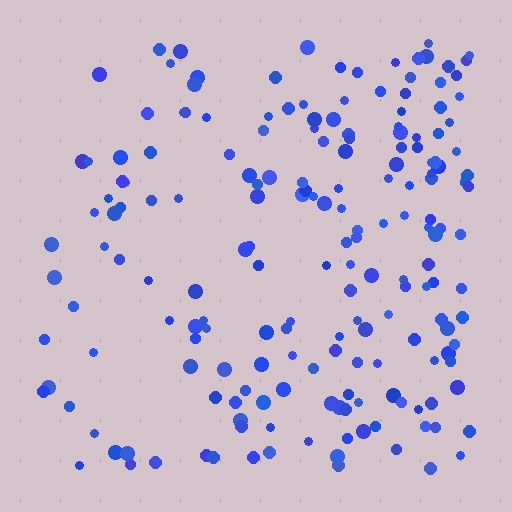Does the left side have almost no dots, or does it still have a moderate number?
Still a moderate number, just noticeably fewer than the right.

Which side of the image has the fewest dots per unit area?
The left.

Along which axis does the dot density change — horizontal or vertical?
Horizontal.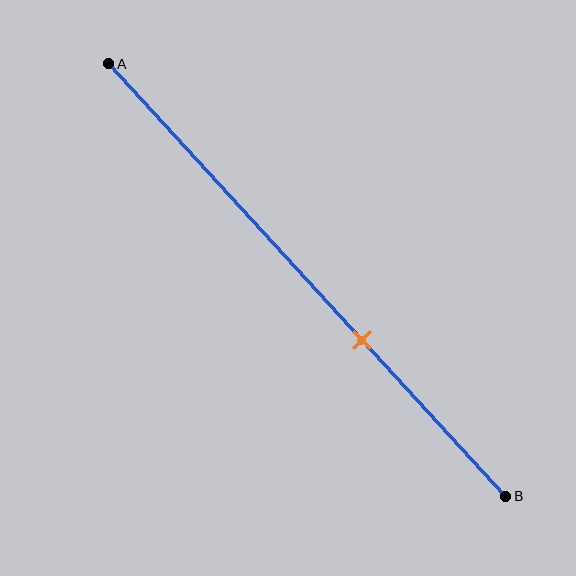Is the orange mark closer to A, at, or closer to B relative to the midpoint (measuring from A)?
The orange mark is closer to point B than the midpoint of segment AB.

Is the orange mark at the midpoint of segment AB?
No, the mark is at about 65% from A, not at the 50% midpoint.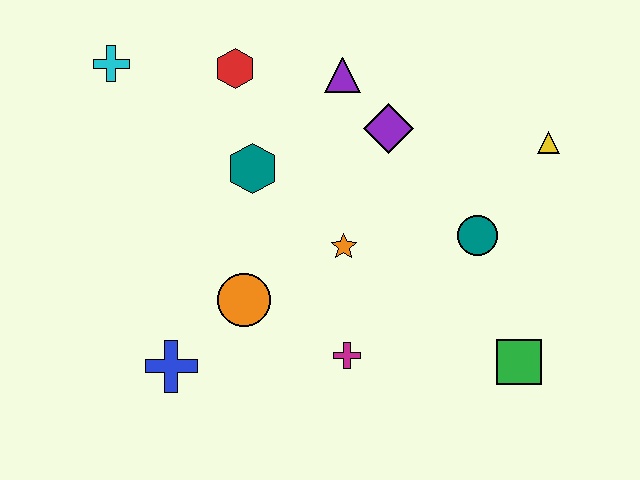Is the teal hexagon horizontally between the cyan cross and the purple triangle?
Yes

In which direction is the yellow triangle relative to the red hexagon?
The yellow triangle is to the right of the red hexagon.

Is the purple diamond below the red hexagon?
Yes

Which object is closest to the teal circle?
The yellow triangle is closest to the teal circle.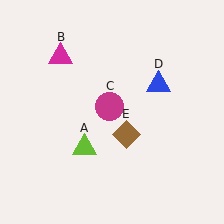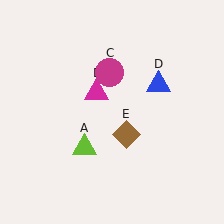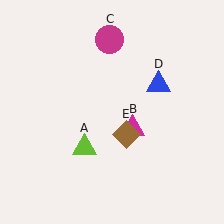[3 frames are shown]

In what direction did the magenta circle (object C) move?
The magenta circle (object C) moved up.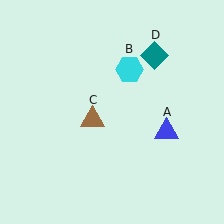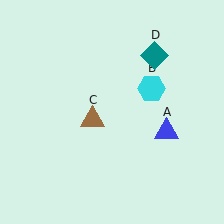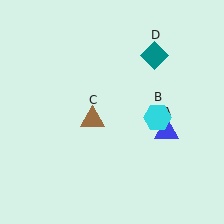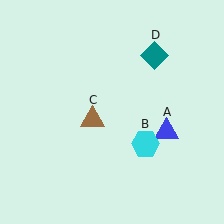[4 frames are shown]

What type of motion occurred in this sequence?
The cyan hexagon (object B) rotated clockwise around the center of the scene.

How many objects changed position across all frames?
1 object changed position: cyan hexagon (object B).